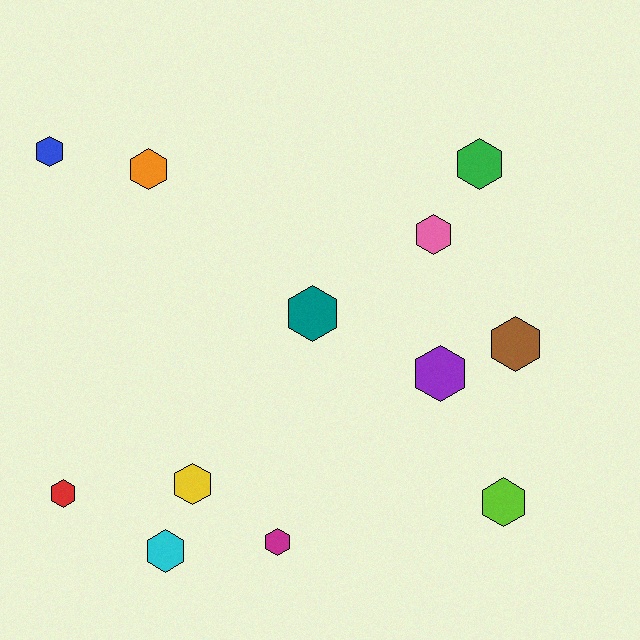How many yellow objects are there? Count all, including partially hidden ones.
There is 1 yellow object.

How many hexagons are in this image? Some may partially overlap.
There are 12 hexagons.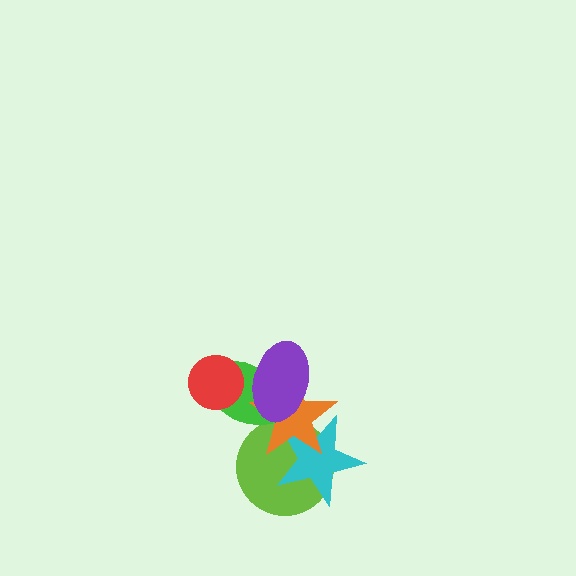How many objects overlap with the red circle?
1 object overlaps with the red circle.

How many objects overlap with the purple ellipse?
2 objects overlap with the purple ellipse.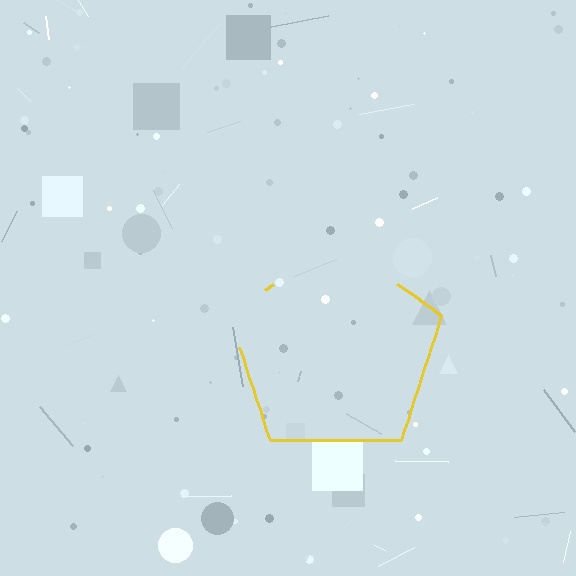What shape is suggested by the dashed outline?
The dashed outline suggests a pentagon.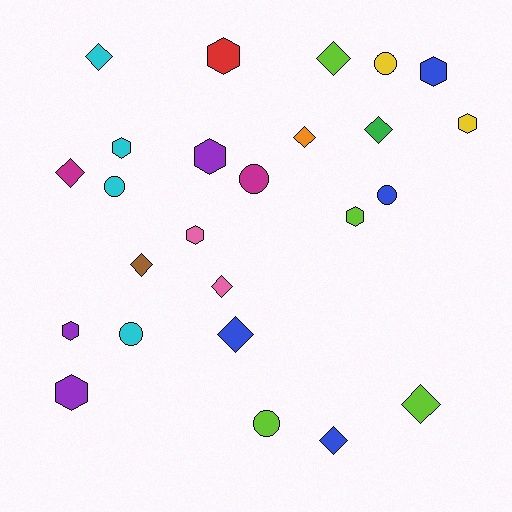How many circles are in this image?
There are 6 circles.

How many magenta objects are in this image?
There are 2 magenta objects.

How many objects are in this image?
There are 25 objects.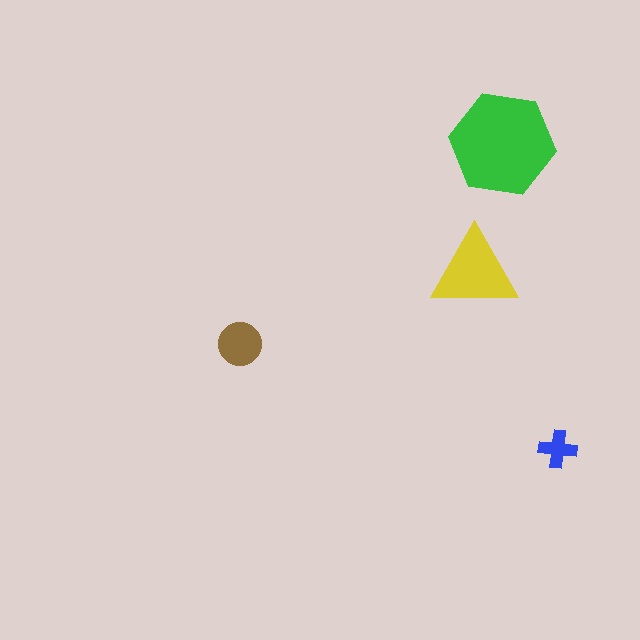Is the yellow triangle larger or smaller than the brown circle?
Larger.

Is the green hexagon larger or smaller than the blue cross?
Larger.